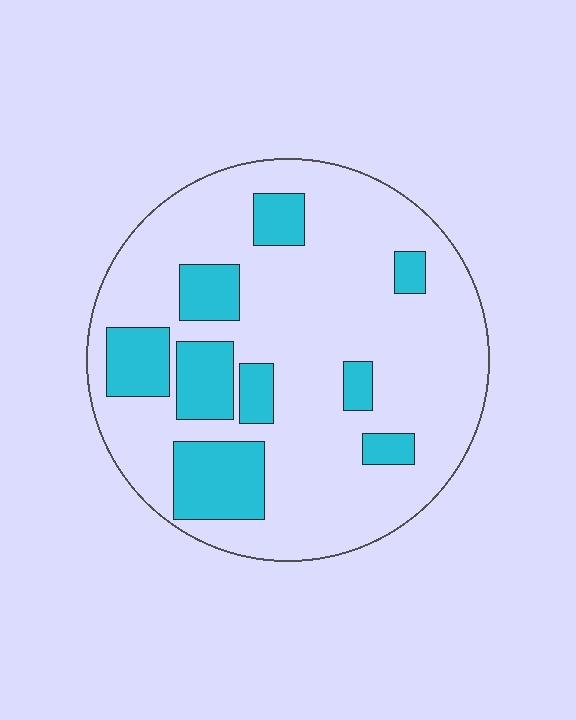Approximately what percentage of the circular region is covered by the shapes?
Approximately 25%.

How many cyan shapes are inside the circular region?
9.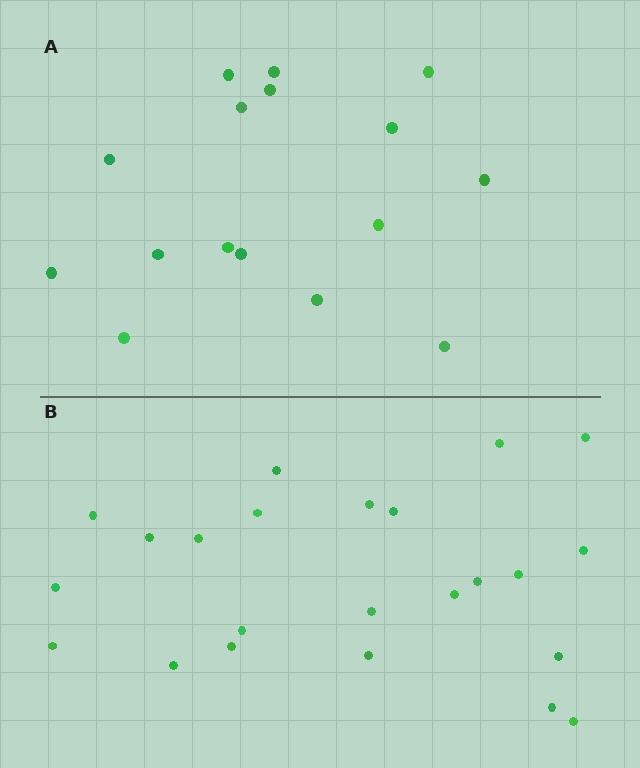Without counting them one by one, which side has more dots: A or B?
Region B (the bottom region) has more dots.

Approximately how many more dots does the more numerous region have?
Region B has roughly 8 or so more dots than region A.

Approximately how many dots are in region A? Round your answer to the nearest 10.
About 20 dots. (The exact count is 16, which rounds to 20.)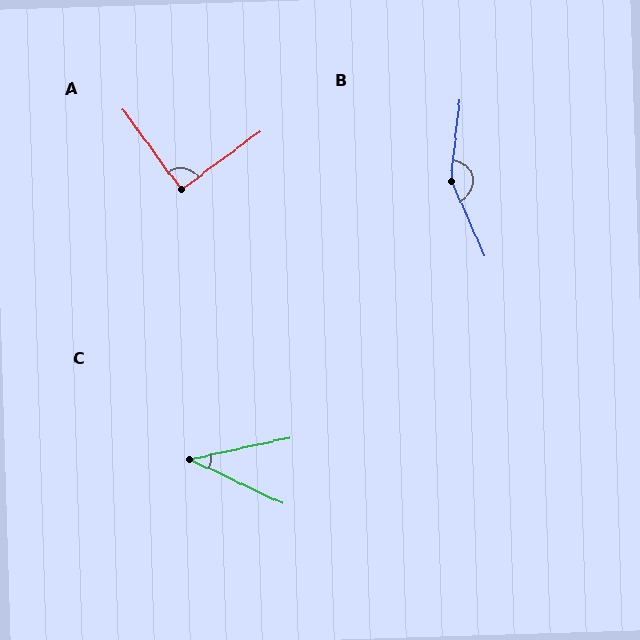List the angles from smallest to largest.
C (37°), A (90°), B (150°).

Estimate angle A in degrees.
Approximately 90 degrees.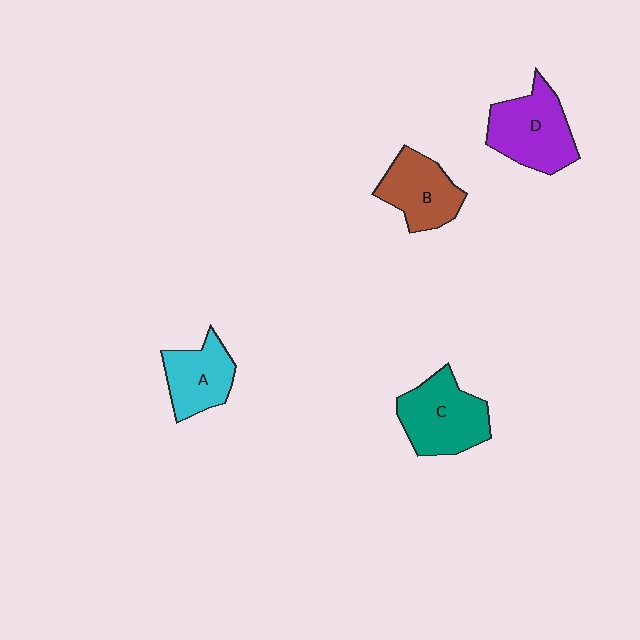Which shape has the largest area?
Shape D (purple).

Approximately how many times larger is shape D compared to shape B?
Approximately 1.2 times.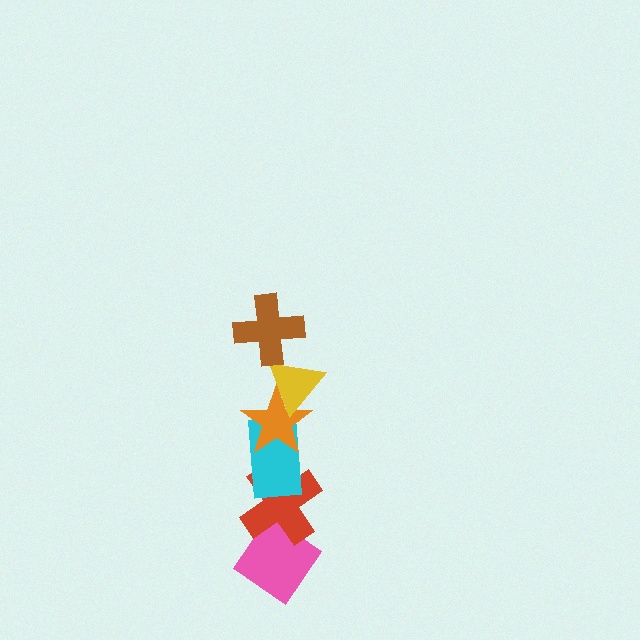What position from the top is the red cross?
The red cross is 5th from the top.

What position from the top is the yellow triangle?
The yellow triangle is 2nd from the top.